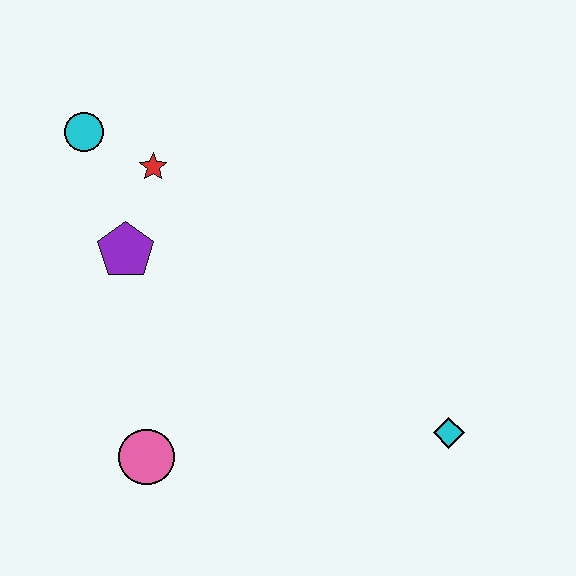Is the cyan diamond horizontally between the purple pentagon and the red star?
No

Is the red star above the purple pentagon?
Yes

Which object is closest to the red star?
The cyan circle is closest to the red star.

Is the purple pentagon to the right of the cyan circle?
Yes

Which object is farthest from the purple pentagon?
The cyan diamond is farthest from the purple pentagon.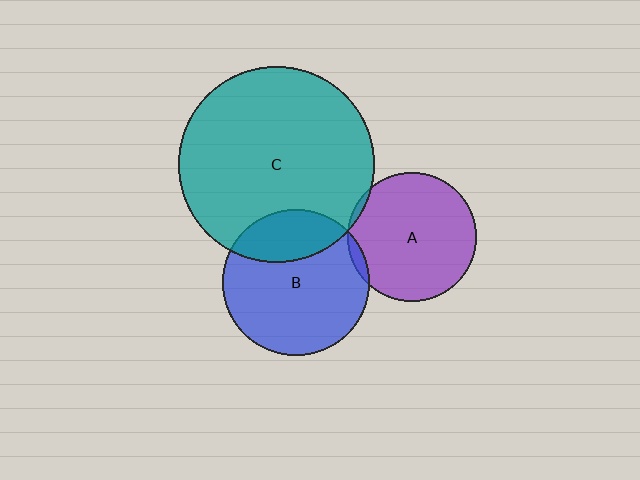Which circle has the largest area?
Circle C (teal).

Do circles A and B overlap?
Yes.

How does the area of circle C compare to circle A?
Approximately 2.3 times.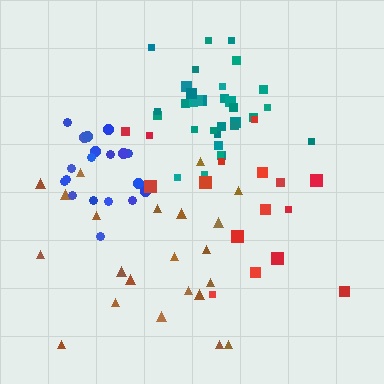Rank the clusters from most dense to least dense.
teal, blue, brown, red.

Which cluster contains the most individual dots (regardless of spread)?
Teal (32).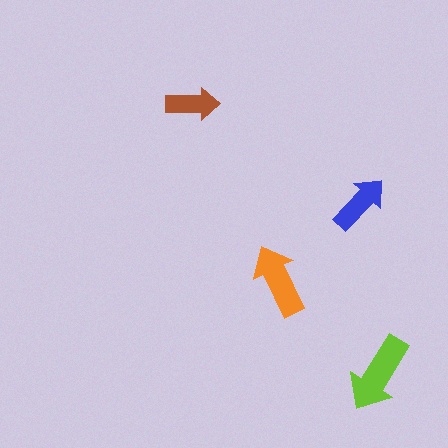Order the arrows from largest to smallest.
the lime one, the orange one, the blue one, the brown one.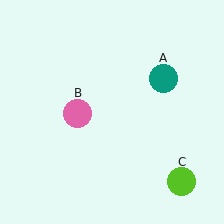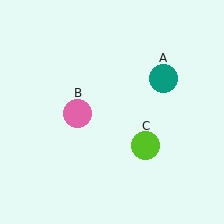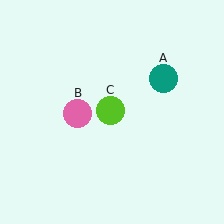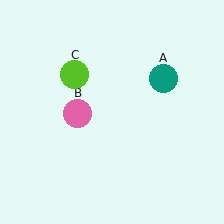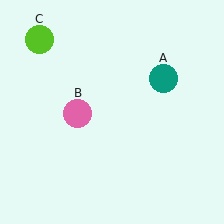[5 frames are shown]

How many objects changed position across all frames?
1 object changed position: lime circle (object C).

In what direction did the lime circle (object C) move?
The lime circle (object C) moved up and to the left.